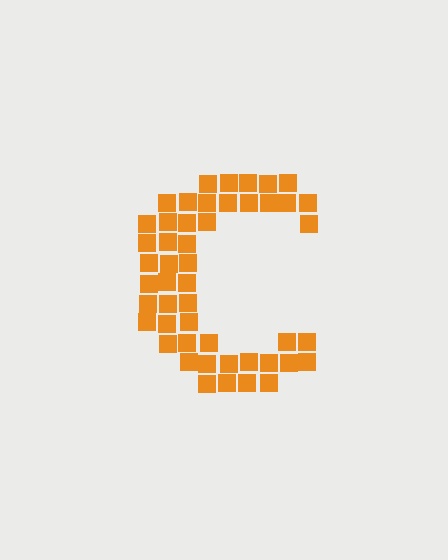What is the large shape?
The large shape is the letter C.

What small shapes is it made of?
It is made of small squares.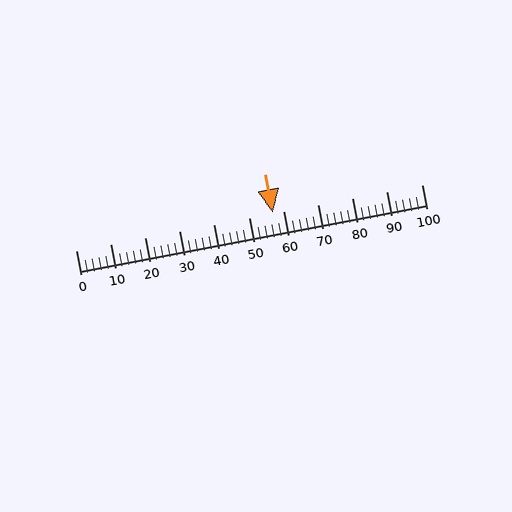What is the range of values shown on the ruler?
The ruler shows values from 0 to 100.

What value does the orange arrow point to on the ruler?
The orange arrow points to approximately 57.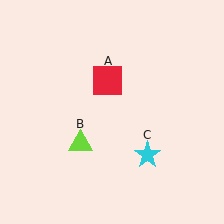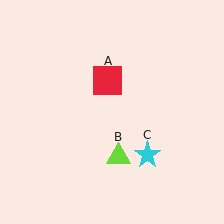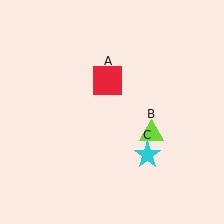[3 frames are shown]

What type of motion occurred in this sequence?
The lime triangle (object B) rotated counterclockwise around the center of the scene.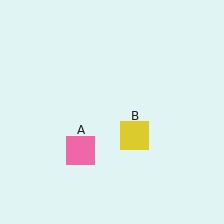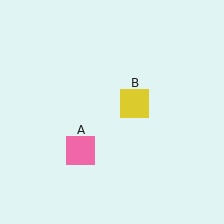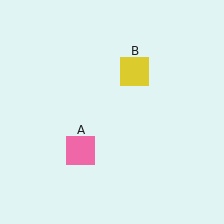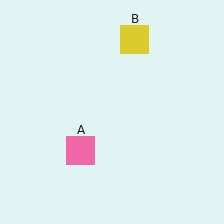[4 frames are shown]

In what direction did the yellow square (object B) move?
The yellow square (object B) moved up.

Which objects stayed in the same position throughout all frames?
Pink square (object A) remained stationary.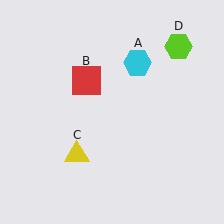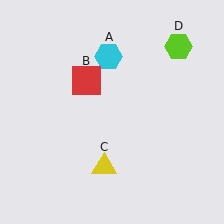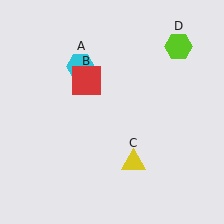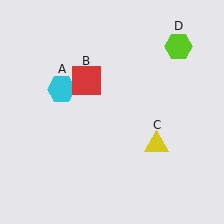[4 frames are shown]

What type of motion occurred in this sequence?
The cyan hexagon (object A), yellow triangle (object C) rotated counterclockwise around the center of the scene.